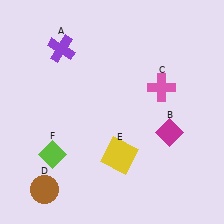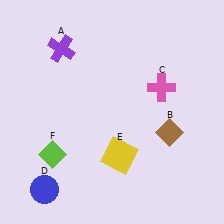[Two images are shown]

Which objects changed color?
B changed from magenta to brown. D changed from brown to blue.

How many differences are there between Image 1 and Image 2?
There are 2 differences between the two images.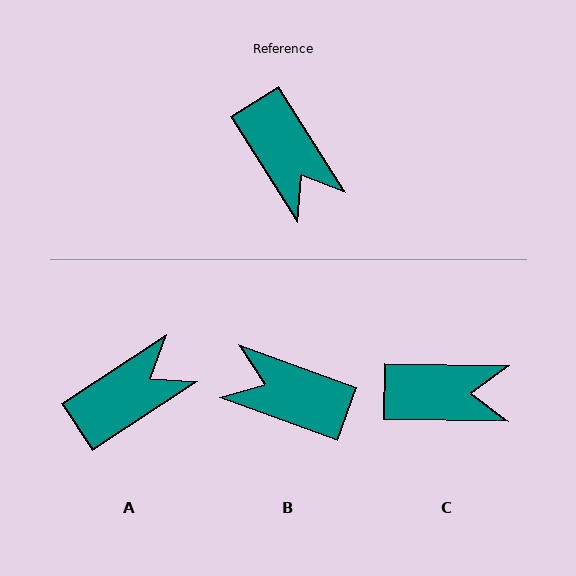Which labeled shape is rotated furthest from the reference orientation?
B, about 142 degrees away.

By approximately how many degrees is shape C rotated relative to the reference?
Approximately 57 degrees counter-clockwise.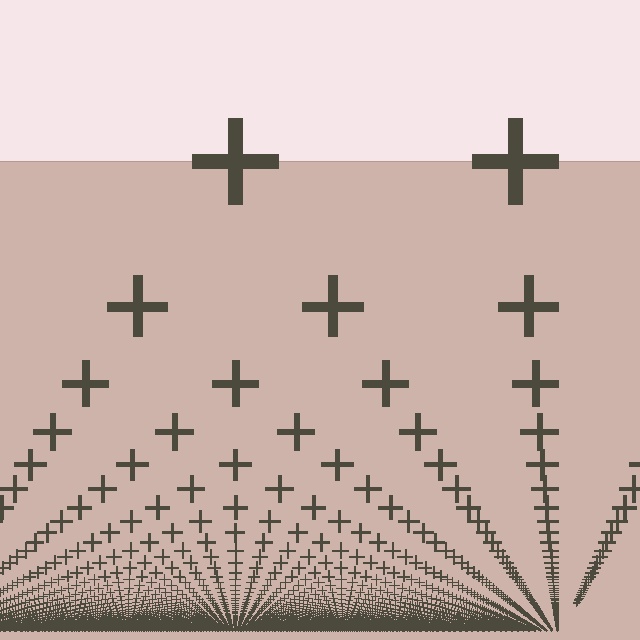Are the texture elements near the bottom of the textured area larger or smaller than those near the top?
Smaller. The gradient is inverted — elements near the bottom are smaller and denser.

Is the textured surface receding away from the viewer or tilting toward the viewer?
The surface appears to tilt toward the viewer. Texture elements get larger and sparser toward the top.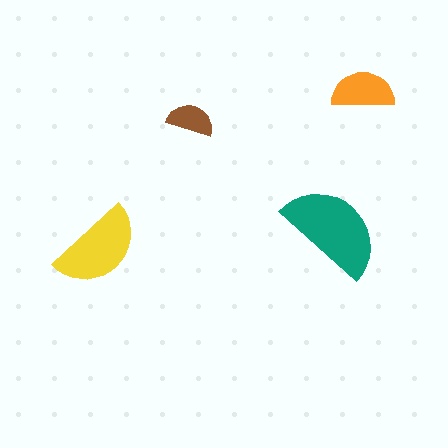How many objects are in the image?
There are 4 objects in the image.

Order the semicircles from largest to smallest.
the teal one, the yellow one, the orange one, the brown one.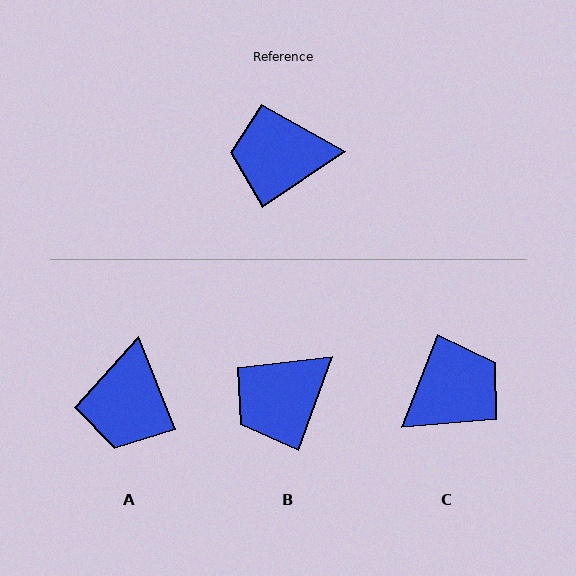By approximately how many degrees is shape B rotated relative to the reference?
Approximately 36 degrees counter-clockwise.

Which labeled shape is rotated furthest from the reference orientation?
C, about 146 degrees away.